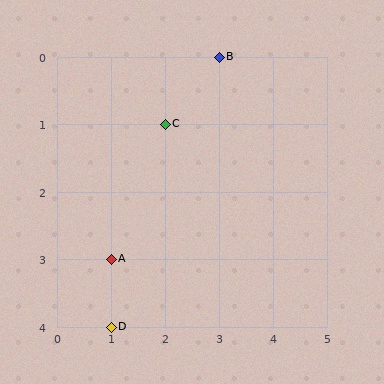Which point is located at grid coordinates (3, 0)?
Point B is at (3, 0).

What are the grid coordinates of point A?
Point A is at grid coordinates (1, 3).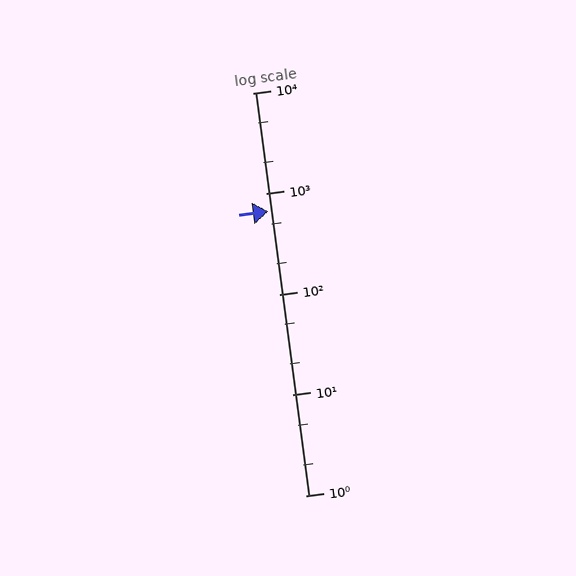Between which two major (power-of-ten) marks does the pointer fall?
The pointer is between 100 and 1000.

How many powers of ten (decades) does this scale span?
The scale spans 4 decades, from 1 to 10000.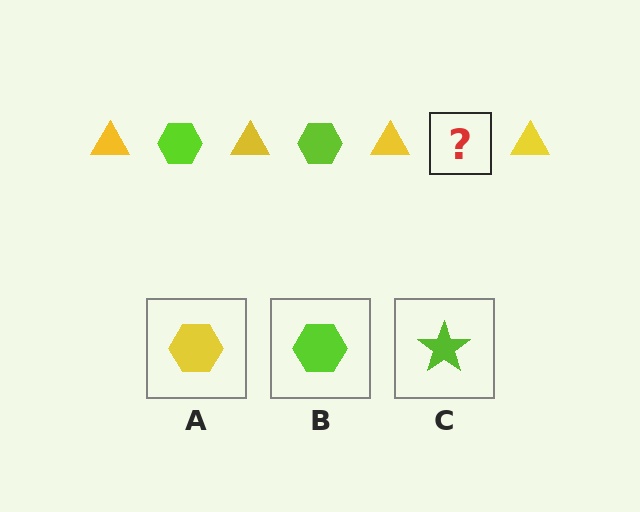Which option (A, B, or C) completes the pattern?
B.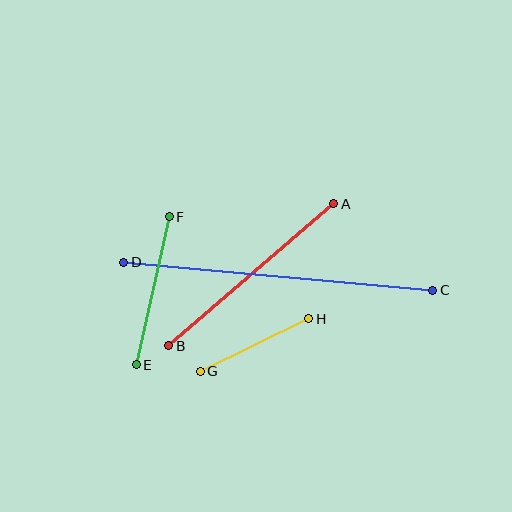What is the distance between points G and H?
The distance is approximately 121 pixels.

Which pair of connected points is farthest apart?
Points C and D are farthest apart.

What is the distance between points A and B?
The distance is approximately 218 pixels.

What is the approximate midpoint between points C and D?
The midpoint is at approximately (278, 276) pixels.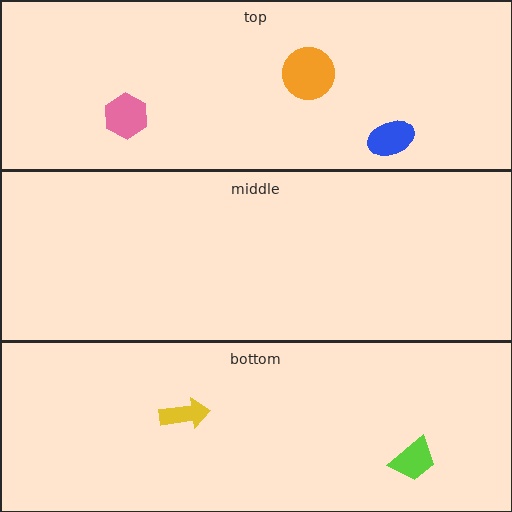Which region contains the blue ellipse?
The top region.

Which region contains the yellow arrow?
The bottom region.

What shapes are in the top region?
The blue ellipse, the orange circle, the pink hexagon.